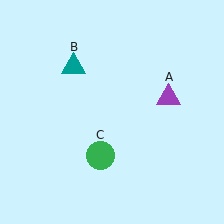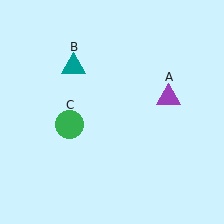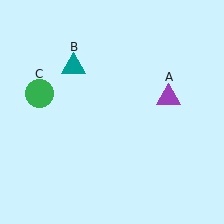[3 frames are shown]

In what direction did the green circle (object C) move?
The green circle (object C) moved up and to the left.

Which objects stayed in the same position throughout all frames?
Purple triangle (object A) and teal triangle (object B) remained stationary.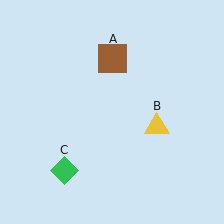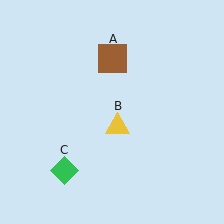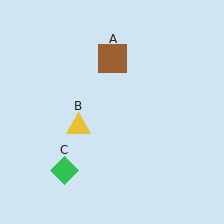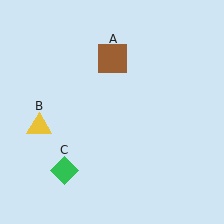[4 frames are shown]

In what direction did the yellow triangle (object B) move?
The yellow triangle (object B) moved left.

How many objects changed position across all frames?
1 object changed position: yellow triangle (object B).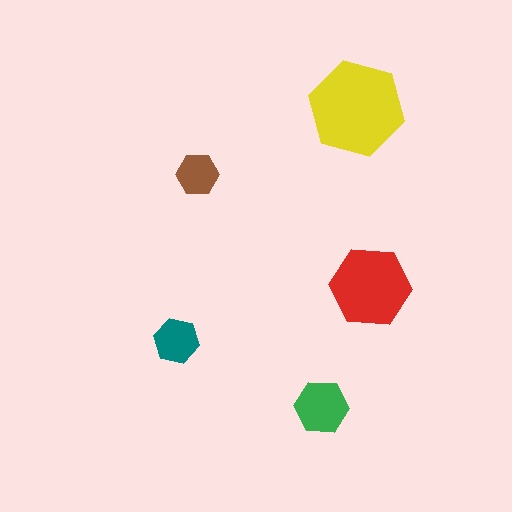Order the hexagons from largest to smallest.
the yellow one, the red one, the green one, the teal one, the brown one.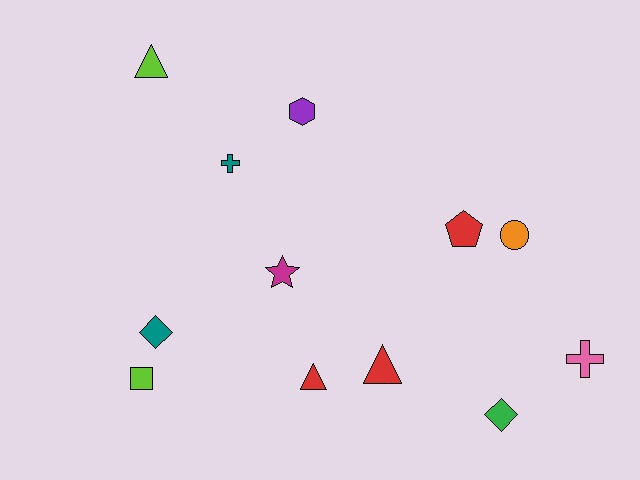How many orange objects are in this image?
There is 1 orange object.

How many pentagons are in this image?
There is 1 pentagon.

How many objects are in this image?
There are 12 objects.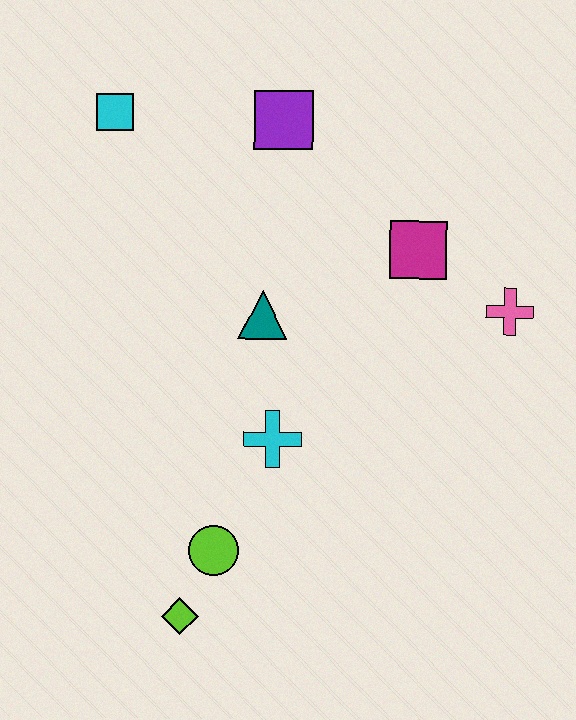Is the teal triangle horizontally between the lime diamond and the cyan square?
No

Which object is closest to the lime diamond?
The lime circle is closest to the lime diamond.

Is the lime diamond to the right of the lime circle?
No